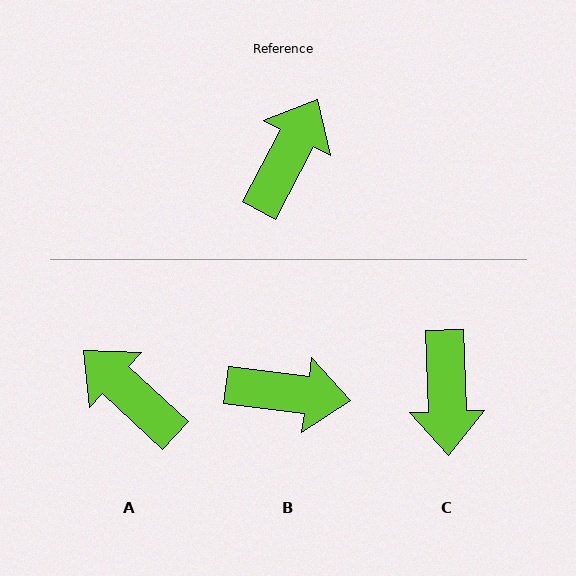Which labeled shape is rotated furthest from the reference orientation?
C, about 151 degrees away.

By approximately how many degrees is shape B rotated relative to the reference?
Approximately 70 degrees clockwise.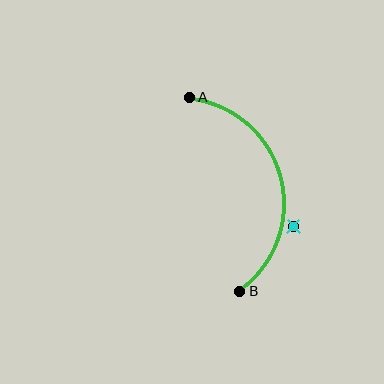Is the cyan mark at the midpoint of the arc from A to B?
No — the cyan mark does not lie on the arc at all. It sits slightly outside the curve.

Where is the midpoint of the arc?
The arc midpoint is the point on the curve farthest from the straight line joining A and B. It sits to the right of that line.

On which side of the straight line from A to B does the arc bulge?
The arc bulges to the right of the straight line connecting A and B.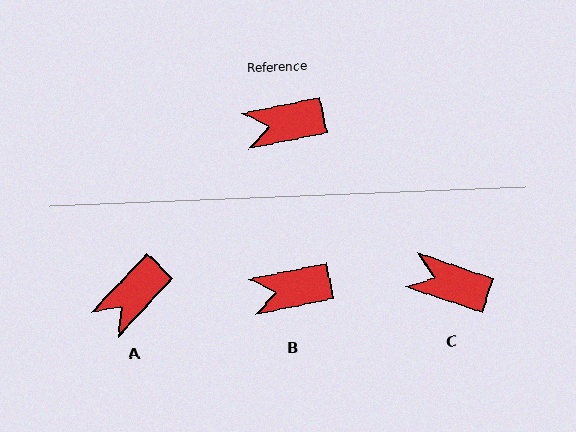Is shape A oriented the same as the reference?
No, it is off by about 35 degrees.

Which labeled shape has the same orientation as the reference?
B.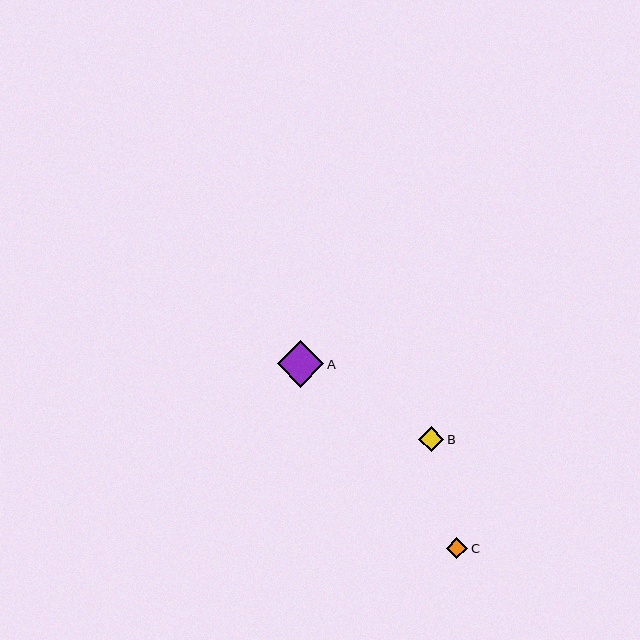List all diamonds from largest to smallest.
From largest to smallest: A, B, C.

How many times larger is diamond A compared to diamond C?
Diamond A is approximately 2.2 times the size of diamond C.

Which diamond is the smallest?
Diamond C is the smallest with a size of approximately 21 pixels.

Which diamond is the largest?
Diamond A is the largest with a size of approximately 47 pixels.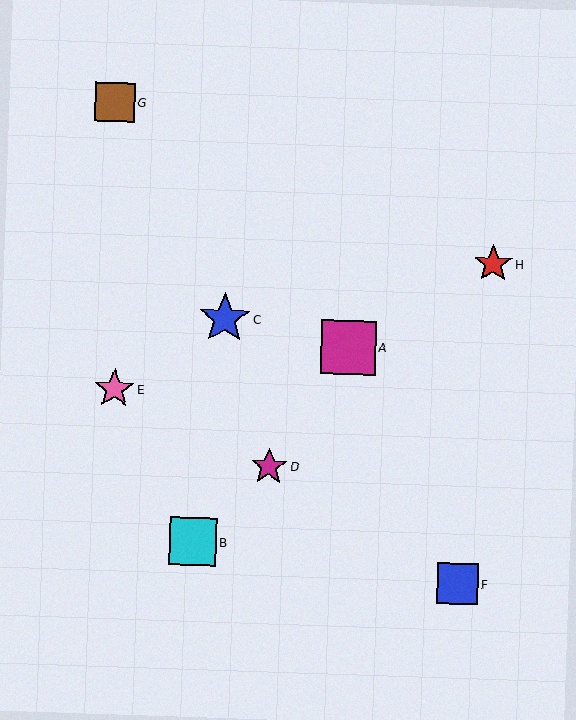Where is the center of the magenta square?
The center of the magenta square is at (348, 347).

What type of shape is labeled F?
Shape F is a blue square.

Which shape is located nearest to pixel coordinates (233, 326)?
The blue star (labeled C) at (224, 318) is nearest to that location.